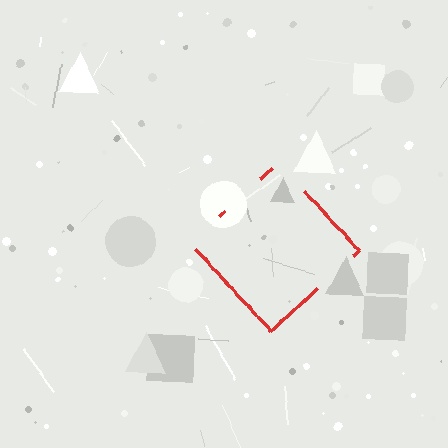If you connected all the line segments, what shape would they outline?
They would outline a diamond.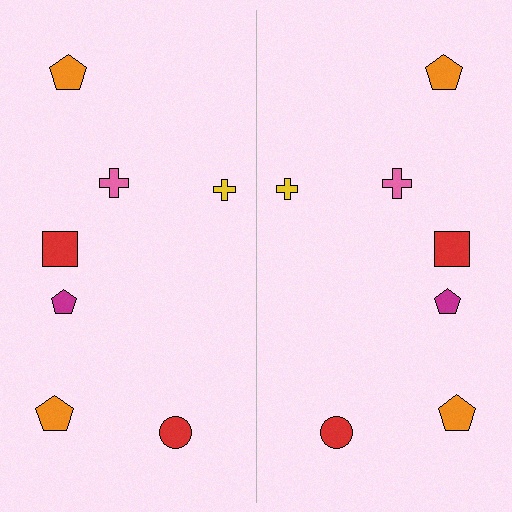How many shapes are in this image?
There are 14 shapes in this image.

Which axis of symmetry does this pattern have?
The pattern has a vertical axis of symmetry running through the center of the image.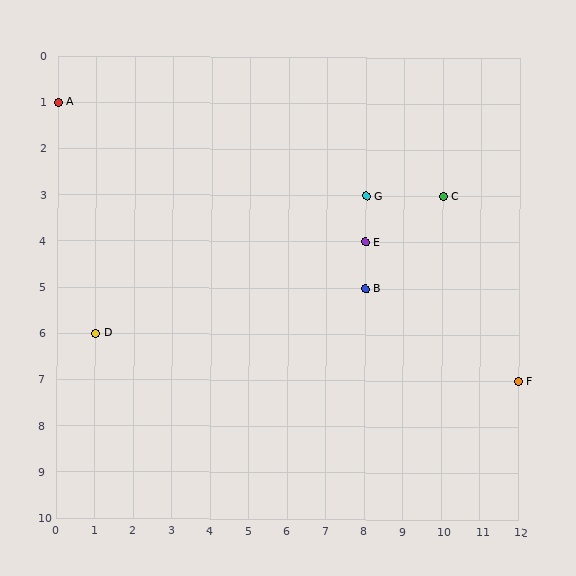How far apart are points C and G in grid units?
Points C and G are 2 columns apart.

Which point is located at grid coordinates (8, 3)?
Point G is at (8, 3).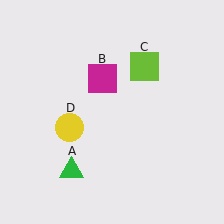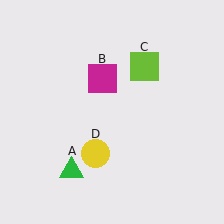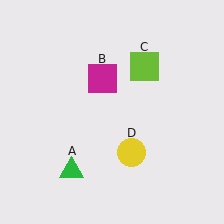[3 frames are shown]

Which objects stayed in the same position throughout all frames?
Green triangle (object A) and magenta square (object B) and lime square (object C) remained stationary.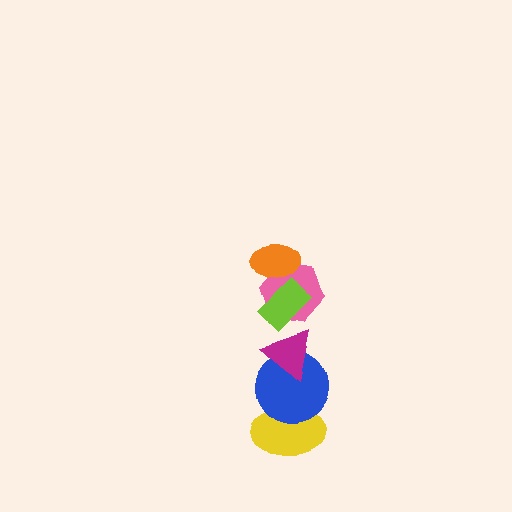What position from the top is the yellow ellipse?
The yellow ellipse is 6th from the top.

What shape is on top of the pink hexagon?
The lime rectangle is on top of the pink hexagon.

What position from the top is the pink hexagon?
The pink hexagon is 3rd from the top.